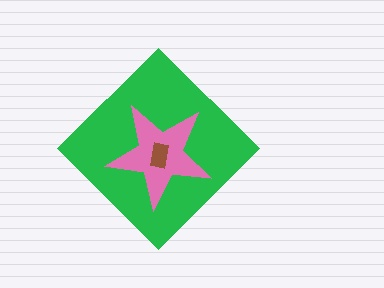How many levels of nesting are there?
3.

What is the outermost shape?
The green diamond.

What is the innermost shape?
The brown rectangle.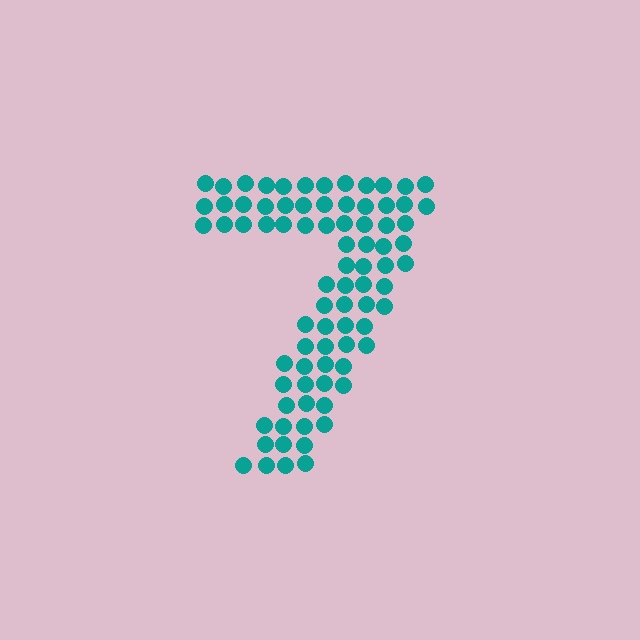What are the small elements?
The small elements are circles.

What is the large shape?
The large shape is the digit 7.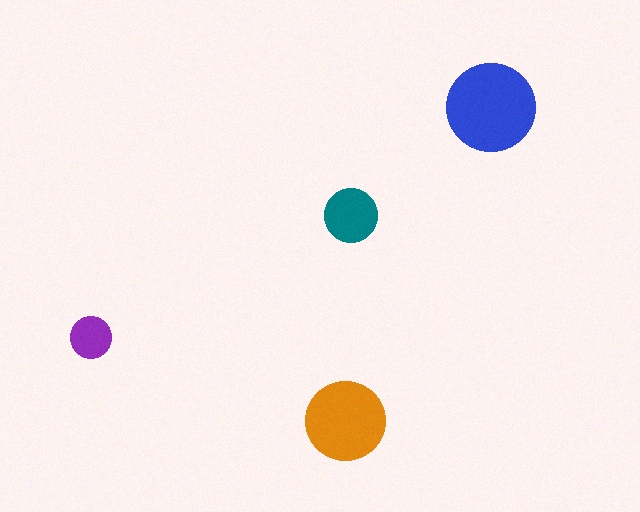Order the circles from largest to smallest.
the blue one, the orange one, the teal one, the purple one.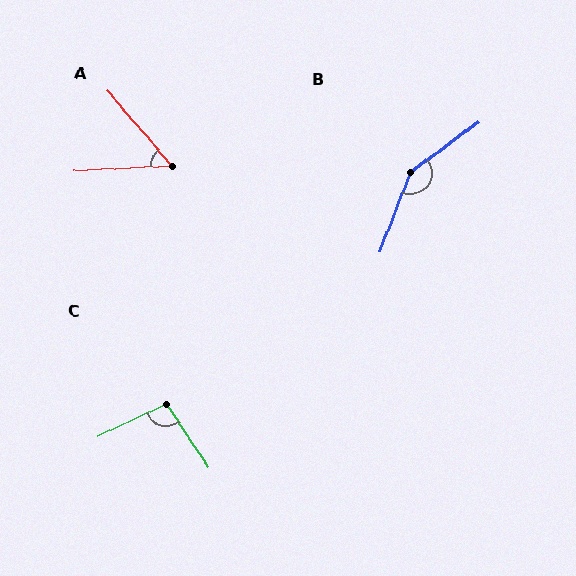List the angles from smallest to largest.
A (53°), C (98°), B (147°).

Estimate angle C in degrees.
Approximately 98 degrees.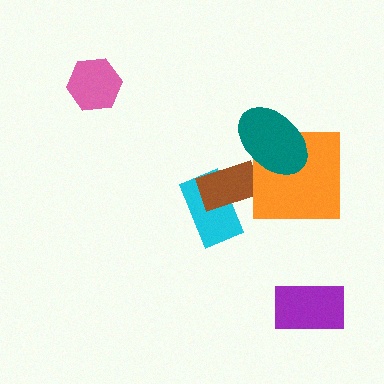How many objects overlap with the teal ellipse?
1 object overlaps with the teal ellipse.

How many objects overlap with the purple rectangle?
0 objects overlap with the purple rectangle.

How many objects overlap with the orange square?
1 object overlaps with the orange square.